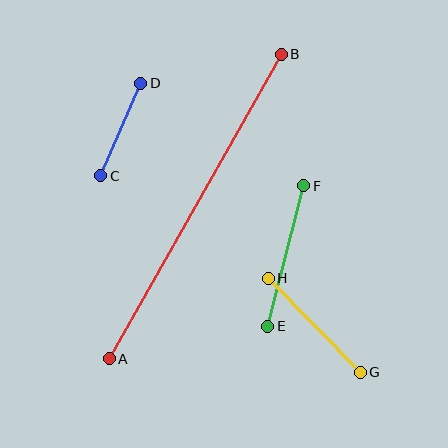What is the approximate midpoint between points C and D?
The midpoint is at approximately (121, 129) pixels.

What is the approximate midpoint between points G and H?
The midpoint is at approximately (314, 325) pixels.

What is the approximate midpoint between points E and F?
The midpoint is at approximately (286, 256) pixels.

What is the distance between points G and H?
The distance is approximately 131 pixels.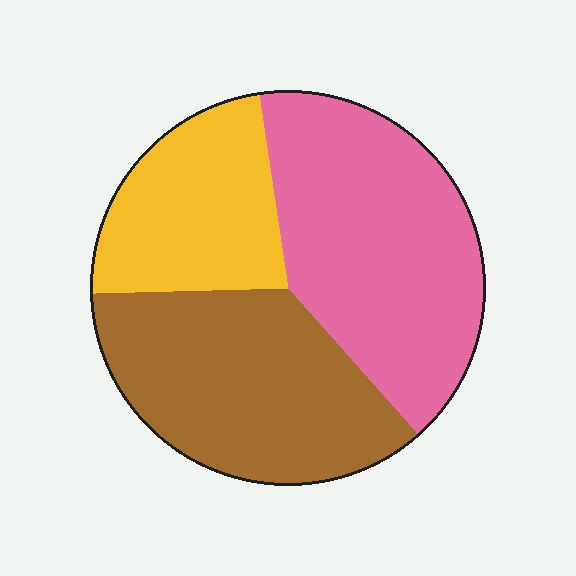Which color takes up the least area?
Yellow, at roughly 25%.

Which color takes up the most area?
Pink, at roughly 40%.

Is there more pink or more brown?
Pink.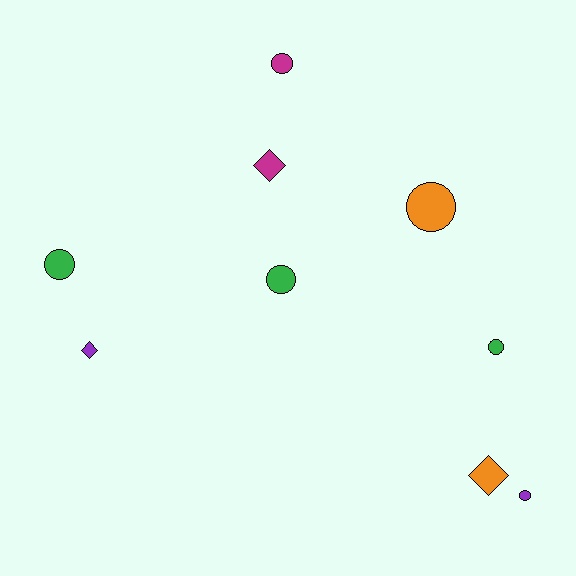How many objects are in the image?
There are 9 objects.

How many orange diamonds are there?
There is 1 orange diamond.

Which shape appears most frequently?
Circle, with 6 objects.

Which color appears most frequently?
Green, with 3 objects.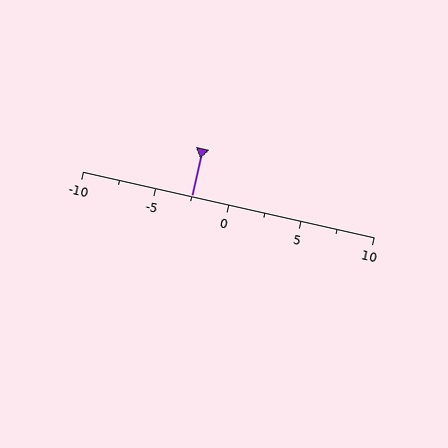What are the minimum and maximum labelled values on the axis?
The axis runs from -10 to 10.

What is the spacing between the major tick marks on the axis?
The major ticks are spaced 5 apart.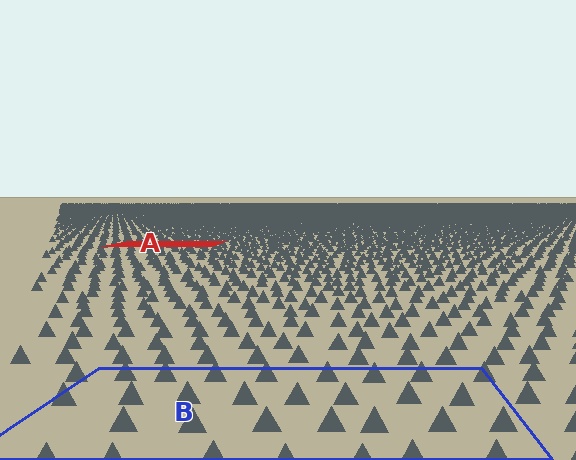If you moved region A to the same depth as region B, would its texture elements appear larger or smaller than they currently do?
They would appear larger. At a closer depth, the same texture elements are projected at a bigger on-screen size.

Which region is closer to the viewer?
Region B is closer. The texture elements there are larger and more spread out.